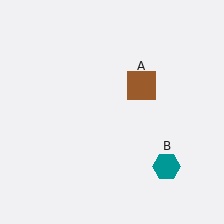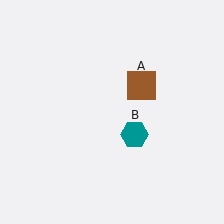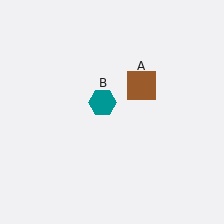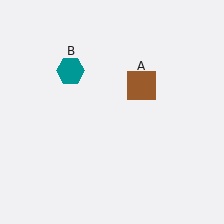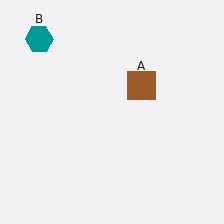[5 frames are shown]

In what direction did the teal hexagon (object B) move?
The teal hexagon (object B) moved up and to the left.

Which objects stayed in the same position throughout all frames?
Brown square (object A) remained stationary.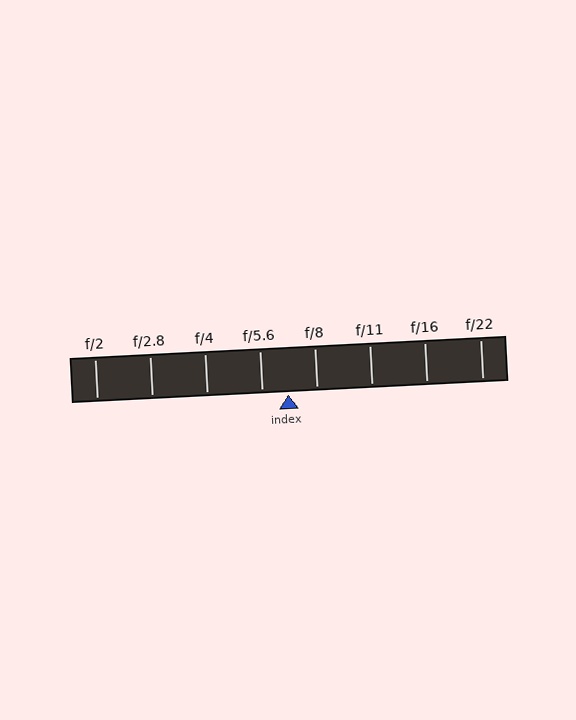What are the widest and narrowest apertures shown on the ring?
The widest aperture shown is f/2 and the narrowest is f/22.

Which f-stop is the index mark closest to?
The index mark is closest to f/5.6.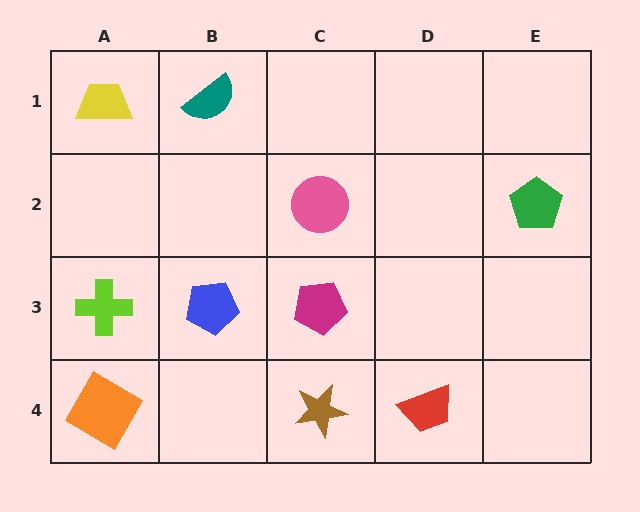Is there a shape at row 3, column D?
No, that cell is empty.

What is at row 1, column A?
A yellow trapezoid.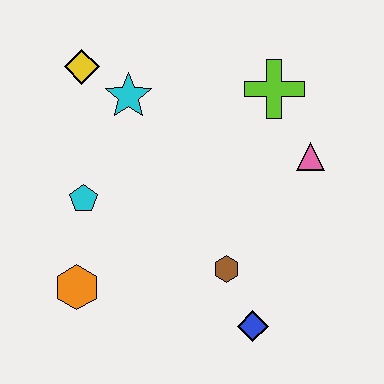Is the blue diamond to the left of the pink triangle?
Yes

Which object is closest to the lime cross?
The pink triangle is closest to the lime cross.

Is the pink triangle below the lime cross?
Yes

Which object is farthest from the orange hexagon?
The lime cross is farthest from the orange hexagon.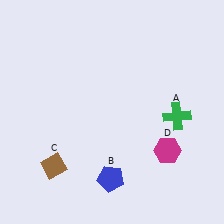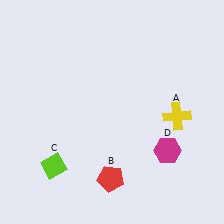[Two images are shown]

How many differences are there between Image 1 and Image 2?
There are 3 differences between the two images.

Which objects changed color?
A changed from green to yellow. B changed from blue to red. C changed from brown to lime.